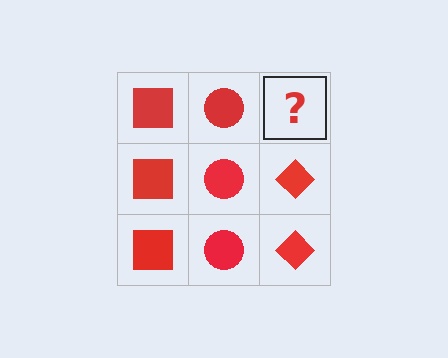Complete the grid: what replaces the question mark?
The question mark should be replaced with a red diamond.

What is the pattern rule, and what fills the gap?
The rule is that each column has a consistent shape. The gap should be filled with a red diamond.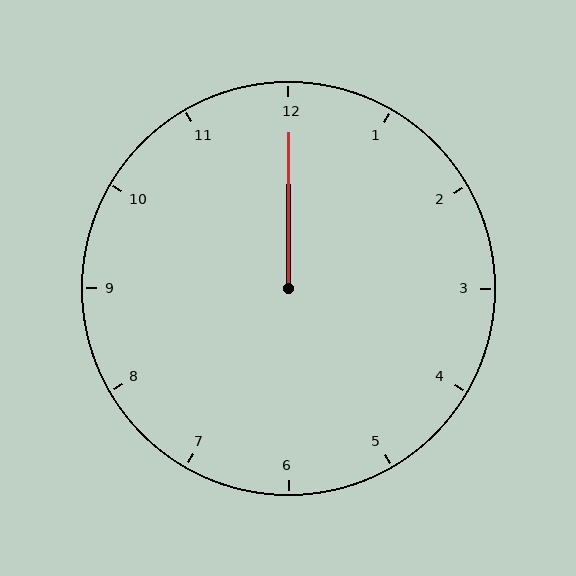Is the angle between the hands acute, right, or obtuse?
It is acute.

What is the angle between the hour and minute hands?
Approximately 0 degrees.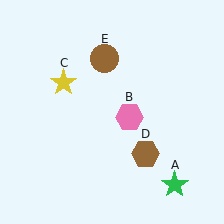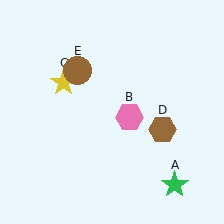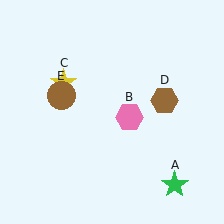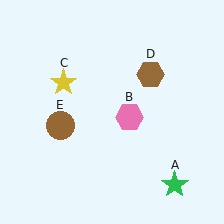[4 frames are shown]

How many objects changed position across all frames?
2 objects changed position: brown hexagon (object D), brown circle (object E).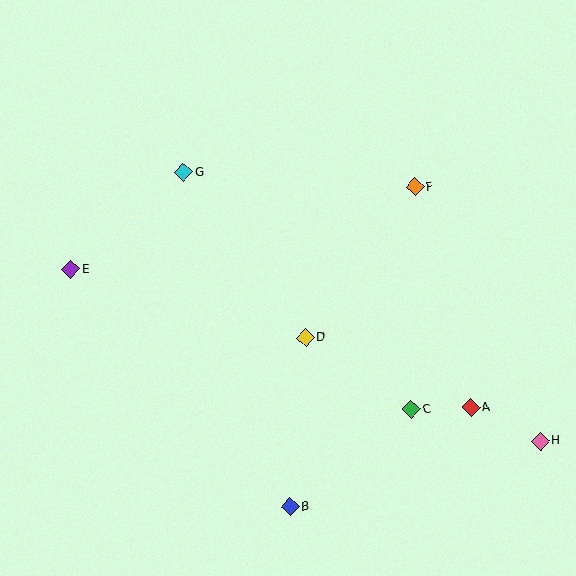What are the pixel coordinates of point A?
Point A is at (471, 408).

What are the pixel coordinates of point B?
Point B is at (290, 507).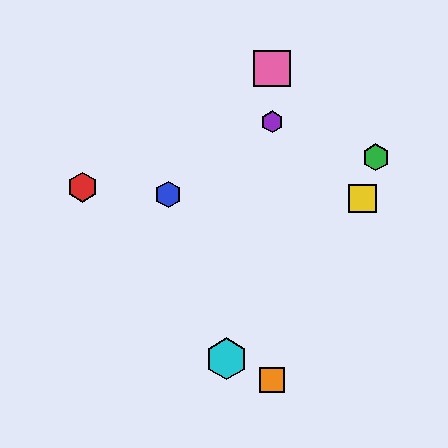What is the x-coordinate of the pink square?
The pink square is at x≈272.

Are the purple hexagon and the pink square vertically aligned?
Yes, both are at x≈272.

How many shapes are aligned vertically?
3 shapes (the purple hexagon, the orange square, the pink square) are aligned vertically.